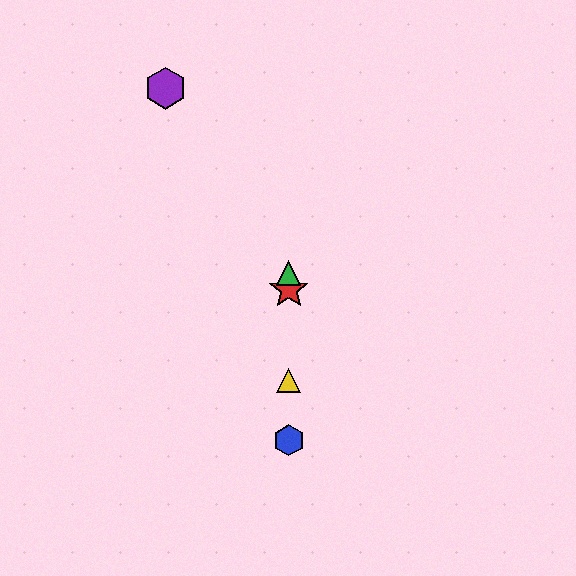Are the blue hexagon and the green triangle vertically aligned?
Yes, both are at x≈289.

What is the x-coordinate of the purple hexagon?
The purple hexagon is at x≈166.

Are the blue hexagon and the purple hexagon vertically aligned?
No, the blue hexagon is at x≈289 and the purple hexagon is at x≈166.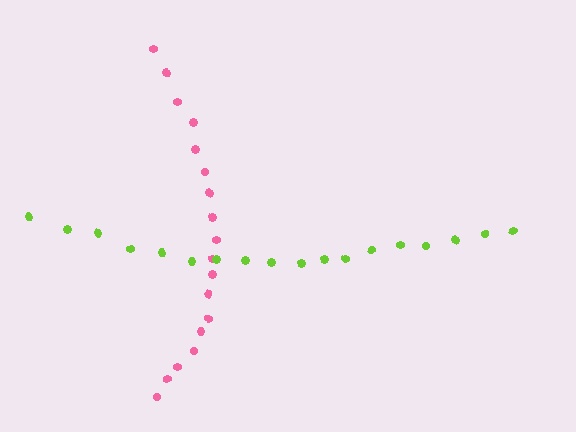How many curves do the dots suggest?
There are 2 distinct paths.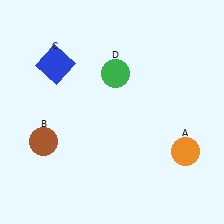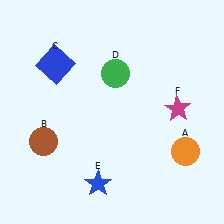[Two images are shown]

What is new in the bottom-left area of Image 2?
A blue star (E) was added in the bottom-left area of Image 2.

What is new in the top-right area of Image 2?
A magenta star (F) was added in the top-right area of Image 2.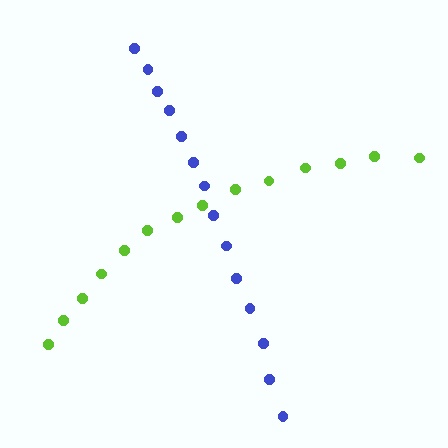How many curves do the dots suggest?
There are 2 distinct paths.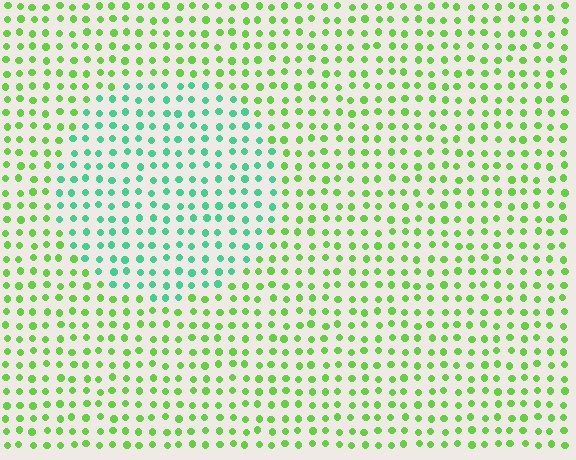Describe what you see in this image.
The image is filled with small lime elements in a uniform arrangement. A circle-shaped region is visible where the elements are tinted to a slightly different hue, forming a subtle color boundary.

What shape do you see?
I see a circle.